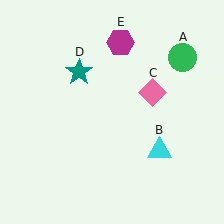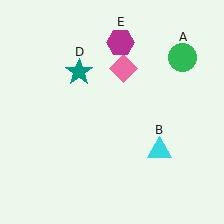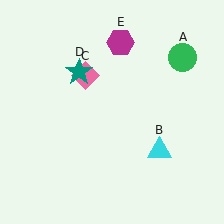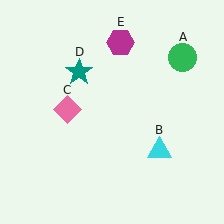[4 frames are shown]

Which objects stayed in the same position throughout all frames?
Green circle (object A) and cyan triangle (object B) and teal star (object D) and magenta hexagon (object E) remained stationary.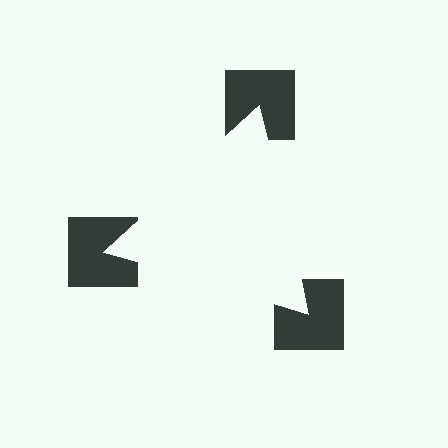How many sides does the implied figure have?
3 sides.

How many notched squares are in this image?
There are 3 — one at each vertex of the illusory triangle.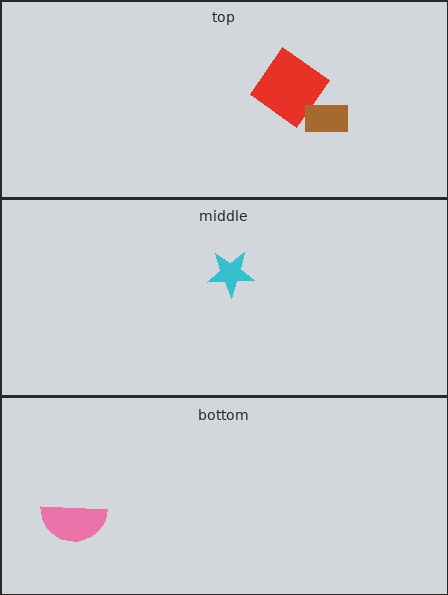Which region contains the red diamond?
The top region.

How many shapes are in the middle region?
1.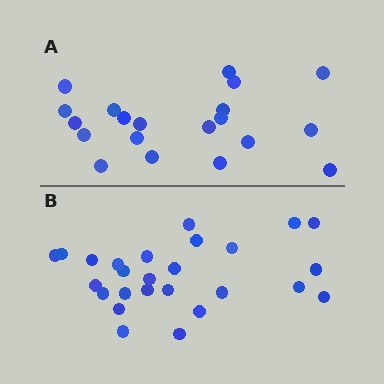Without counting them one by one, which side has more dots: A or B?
Region B (the bottom region) has more dots.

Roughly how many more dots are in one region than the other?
Region B has about 6 more dots than region A.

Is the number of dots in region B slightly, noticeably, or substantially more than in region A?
Region B has noticeably more, but not dramatically so. The ratio is roughly 1.3 to 1.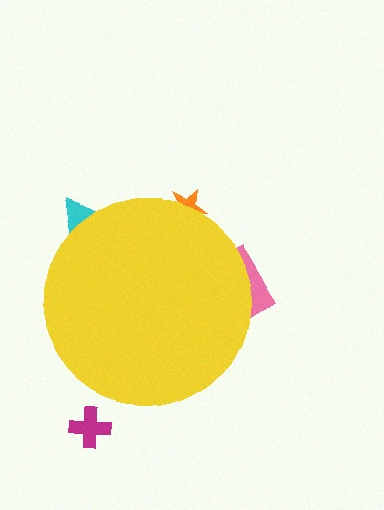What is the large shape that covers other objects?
A yellow circle.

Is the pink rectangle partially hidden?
Yes, the pink rectangle is partially hidden behind the yellow circle.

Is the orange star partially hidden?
Yes, the orange star is partially hidden behind the yellow circle.